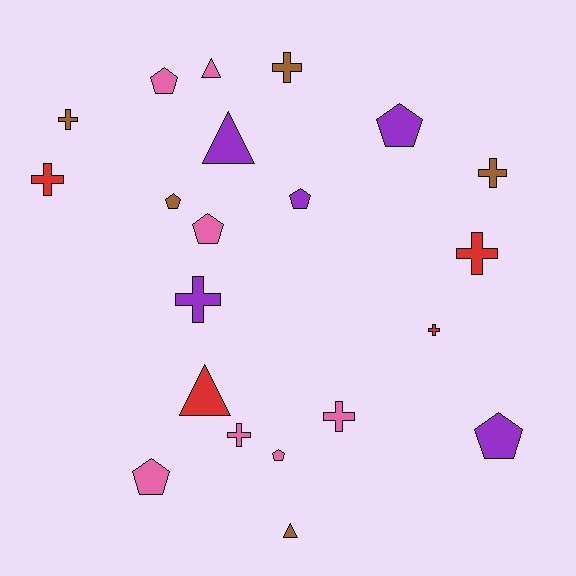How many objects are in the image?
There are 21 objects.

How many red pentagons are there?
There are no red pentagons.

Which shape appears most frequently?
Cross, with 9 objects.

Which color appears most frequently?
Pink, with 7 objects.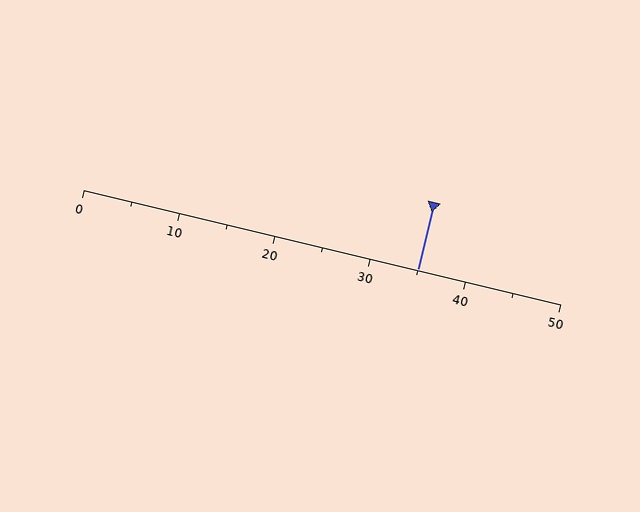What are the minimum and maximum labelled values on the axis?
The axis runs from 0 to 50.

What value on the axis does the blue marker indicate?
The marker indicates approximately 35.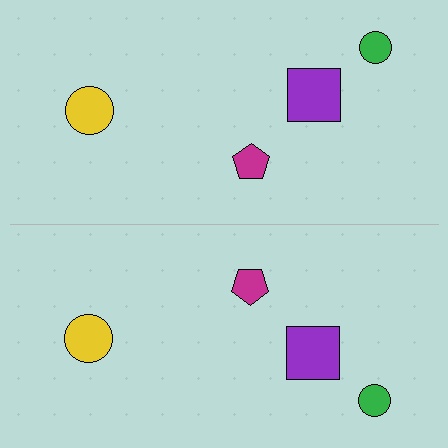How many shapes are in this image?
There are 8 shapes in this image.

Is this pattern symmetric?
Yes, this pattern has bilateral (reflection) symmetry.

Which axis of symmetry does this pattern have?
The pattern has a horizontal axis of symmetry running through the center of the image.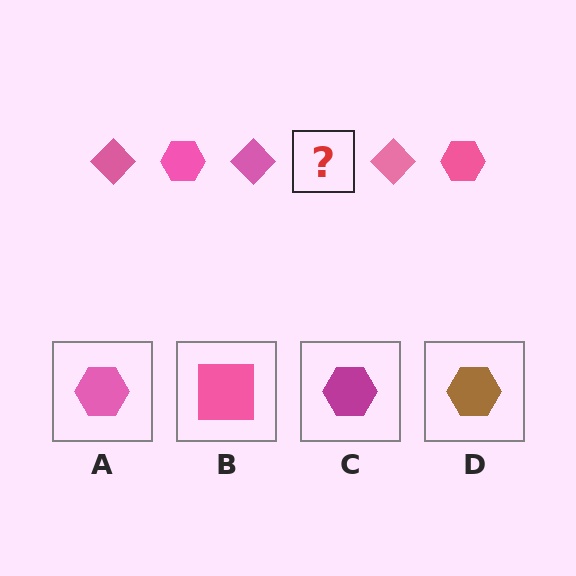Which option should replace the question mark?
Option A.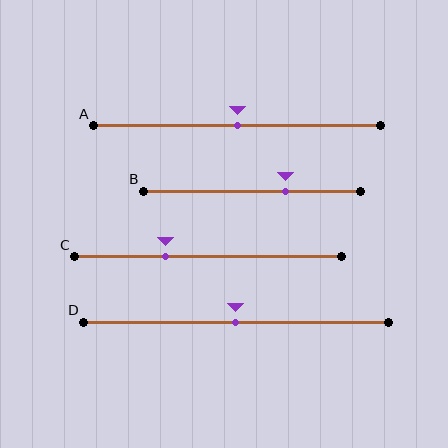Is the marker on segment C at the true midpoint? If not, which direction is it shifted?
No, the marker on segment C is shifted to the left by about 16% of the segment length.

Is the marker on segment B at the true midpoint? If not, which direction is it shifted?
No, the marker on segment B is shifted to the right by about 15% of the segment length.